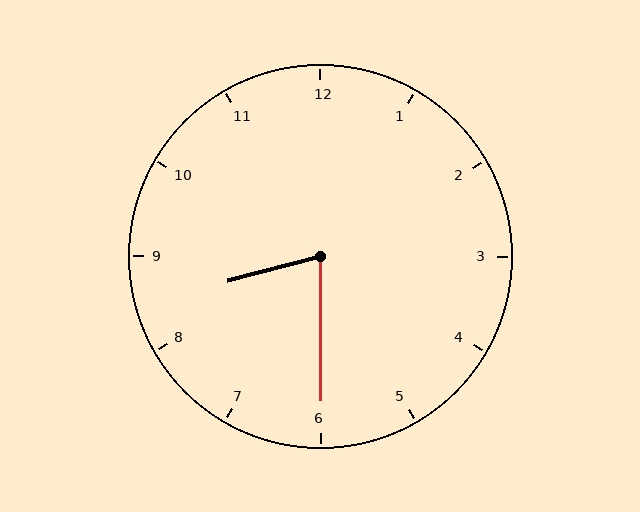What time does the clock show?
8:30.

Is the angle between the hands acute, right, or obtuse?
It is acute.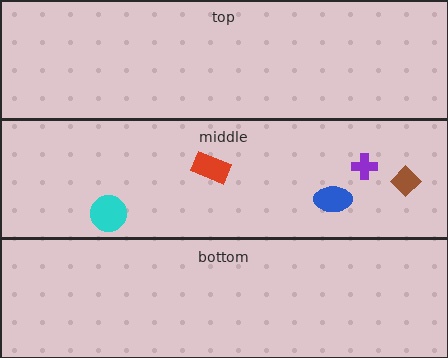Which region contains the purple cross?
The middle region.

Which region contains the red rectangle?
The middle region.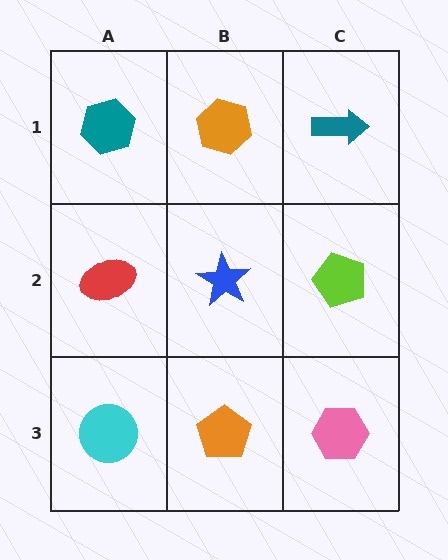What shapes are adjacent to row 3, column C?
A lime pentagon (row 2, column C), an orange pentagon (row 3, column B).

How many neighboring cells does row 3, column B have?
3.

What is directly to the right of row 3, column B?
A pink hexagon.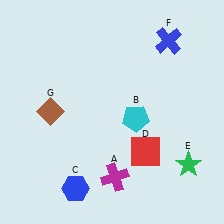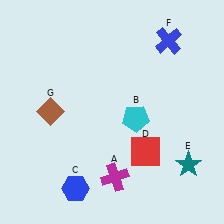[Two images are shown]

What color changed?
The star (E) changed from green in Image 1 to teal in Image 2.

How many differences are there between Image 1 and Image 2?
There is 1 difference between the two images.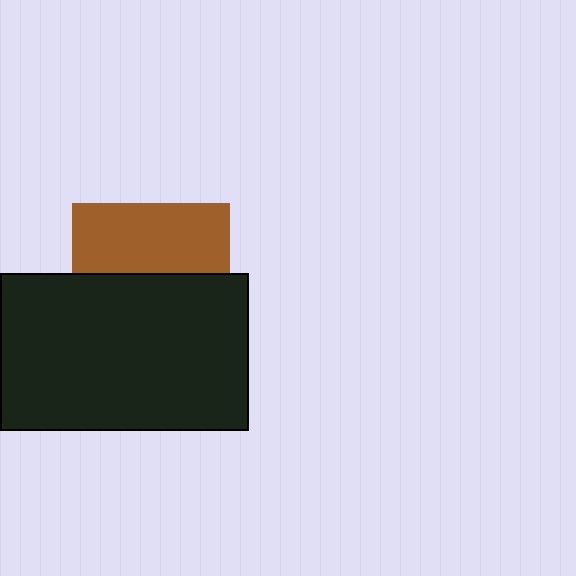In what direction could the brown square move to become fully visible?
The brown square could move up. That would shift it out from behind the black rectangle entirely.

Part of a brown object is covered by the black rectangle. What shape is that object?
It is a square.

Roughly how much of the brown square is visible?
A small part of it is visible (roughly 44%).